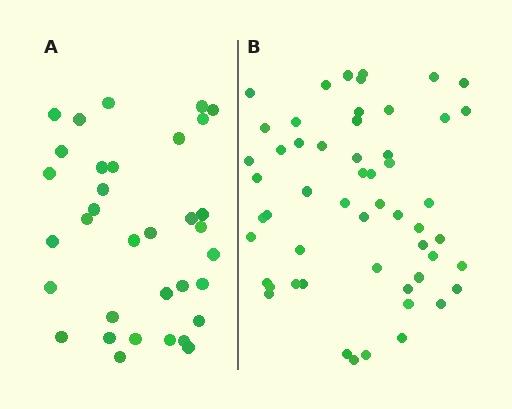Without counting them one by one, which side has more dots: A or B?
Region B (the right region) has more dots.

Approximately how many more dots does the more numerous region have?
Region B has approximately 20 more dots than region A.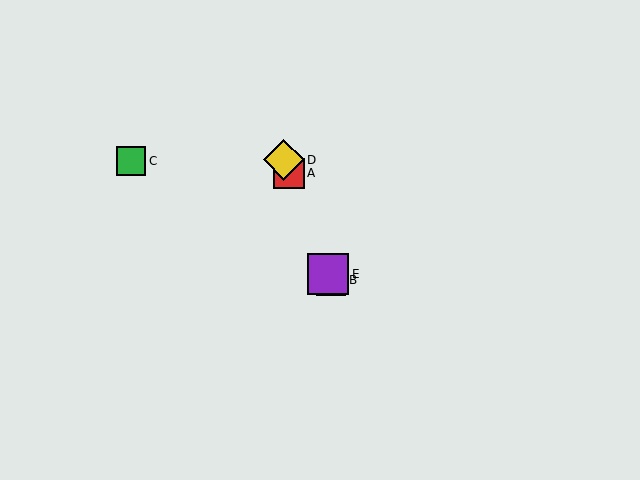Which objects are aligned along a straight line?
Objects A, B, D, E are aligned along a straight line.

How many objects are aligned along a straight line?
4 objects (A, B, D, E) are aligned along a straight line.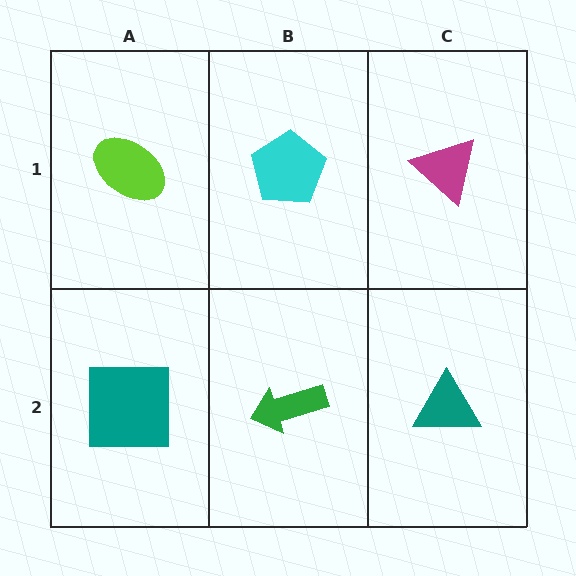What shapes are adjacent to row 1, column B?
A green arrow (row 2, column B), a lime ellipse (row 1, column A), a magenta triangle (row 1, column C).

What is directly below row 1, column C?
A teal triangle.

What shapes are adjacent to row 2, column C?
A magenta triangle (row 1, column C), a green arrow (row 2, column B).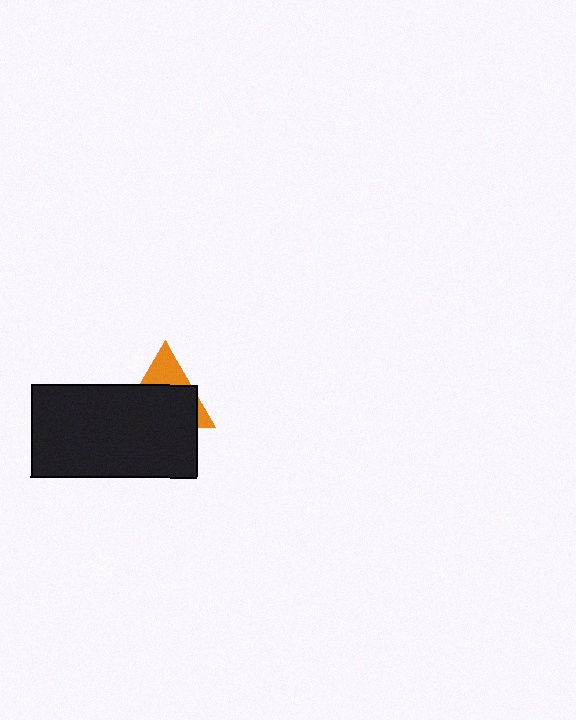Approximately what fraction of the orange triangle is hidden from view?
Roughly 67% of the orange triangle is hidden behind the black rectangle.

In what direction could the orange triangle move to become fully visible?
The orange triangle could move up. That would shift it out from behind the black rectangle entirely.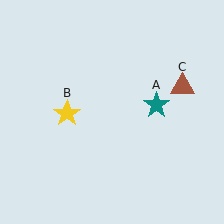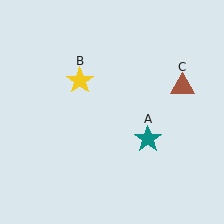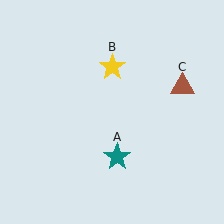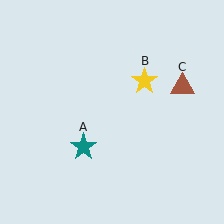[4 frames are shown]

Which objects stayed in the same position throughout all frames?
Brown triangle (object C) remained stationary.